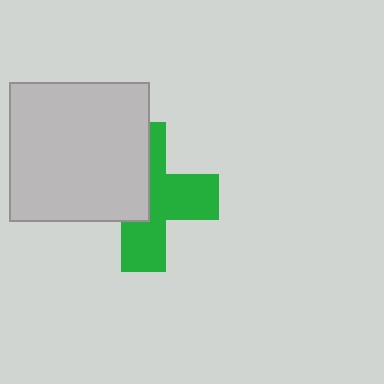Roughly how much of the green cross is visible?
About half of it is visible (roughly 54%).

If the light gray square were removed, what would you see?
You would see the complete green cross.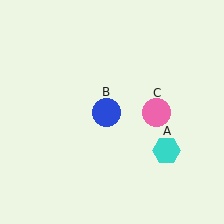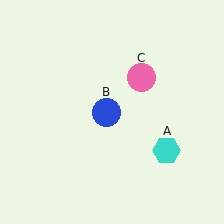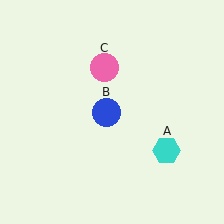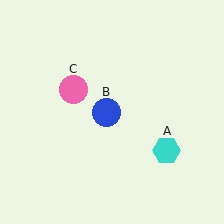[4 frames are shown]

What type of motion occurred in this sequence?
The pink circle (object C) rotated counterclockwise around the center of the scene.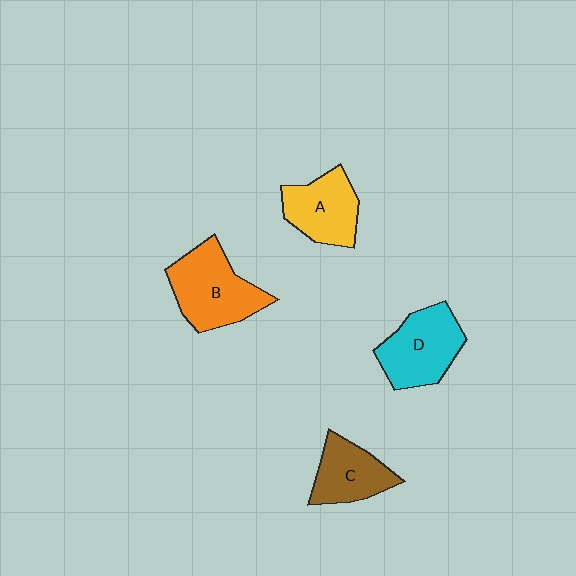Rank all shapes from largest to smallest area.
From largest to smallest: B (orange), D (cyan), A (yellow), C (brown).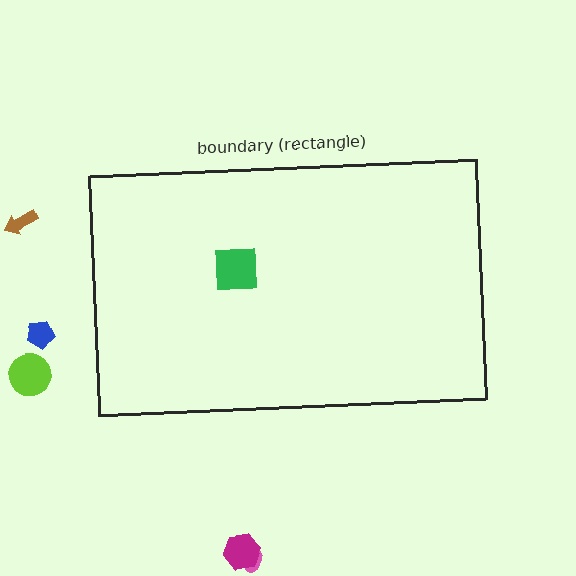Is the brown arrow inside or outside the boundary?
Outside.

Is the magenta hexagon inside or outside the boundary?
Outside.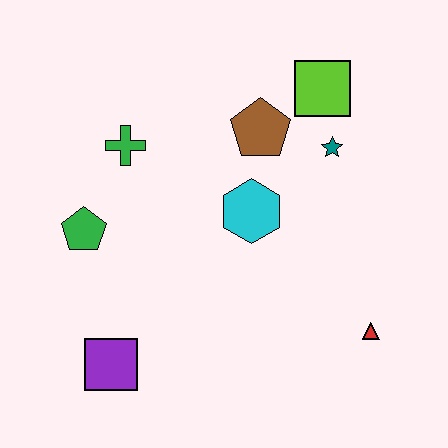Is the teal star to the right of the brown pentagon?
Yes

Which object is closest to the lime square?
The teal star is closest to the lime square.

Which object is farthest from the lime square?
The purple square is farthest from the lime square.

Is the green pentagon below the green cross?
Yes